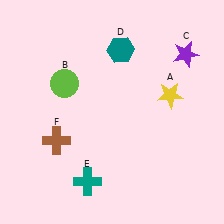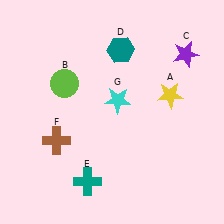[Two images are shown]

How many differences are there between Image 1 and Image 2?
There is 1 difference between the two images.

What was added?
A cyan star (G) was added in Image 2.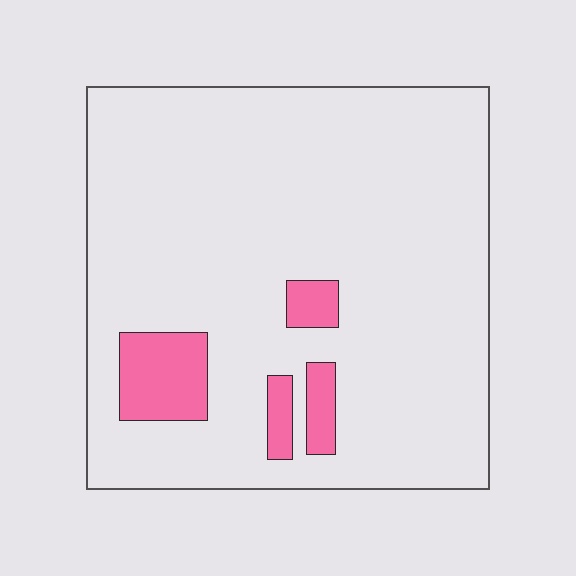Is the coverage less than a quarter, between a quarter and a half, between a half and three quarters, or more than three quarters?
Less than a quarter.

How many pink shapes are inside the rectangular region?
4.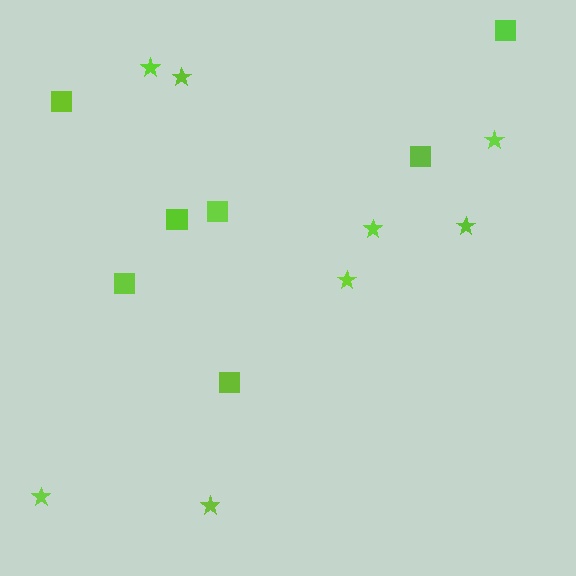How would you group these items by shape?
There are 2 groups: one group of stars (8) and one group of squares (7).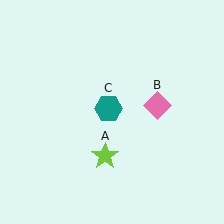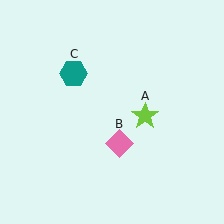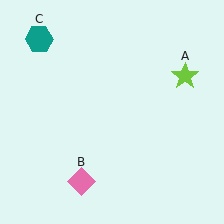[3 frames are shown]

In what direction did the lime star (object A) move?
The lime star (object A) moved up and to the right.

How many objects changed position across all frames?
3 objects changed position: lime star (object A), pink diamond (object B), teal hexagon (object C).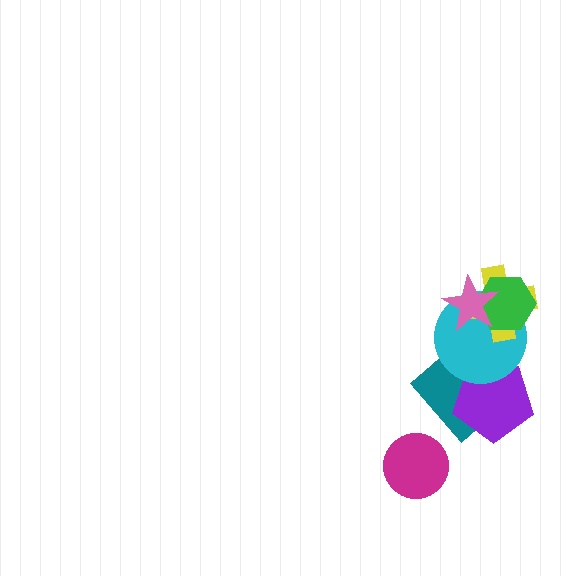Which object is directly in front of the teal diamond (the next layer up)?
The purple pentagon is directly in front of the teal diamond.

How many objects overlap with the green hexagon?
3 objects overlap with the green hexagon.